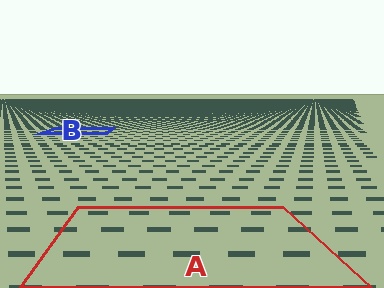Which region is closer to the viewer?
Region A is closer. The texture elements there are larger and more spread out.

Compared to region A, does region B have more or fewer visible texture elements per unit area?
Region B has more texture elements per unit area — they are packed more densely because it is farther away.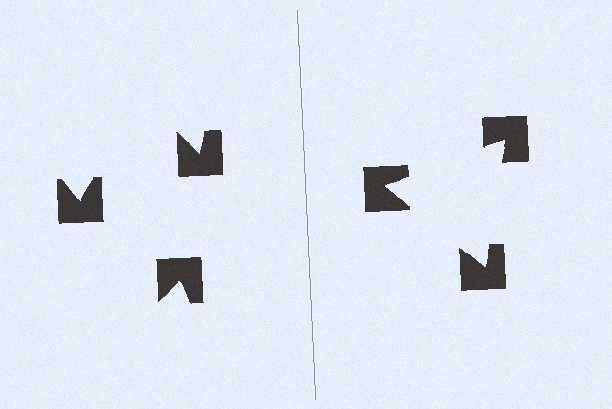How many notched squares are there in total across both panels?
6 — 3 on each side.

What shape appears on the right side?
An illusory triangle.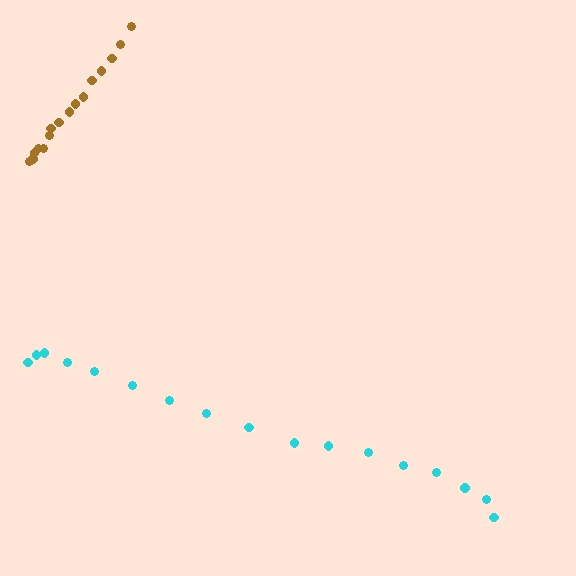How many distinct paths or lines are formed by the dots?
There are 2 distinct paths.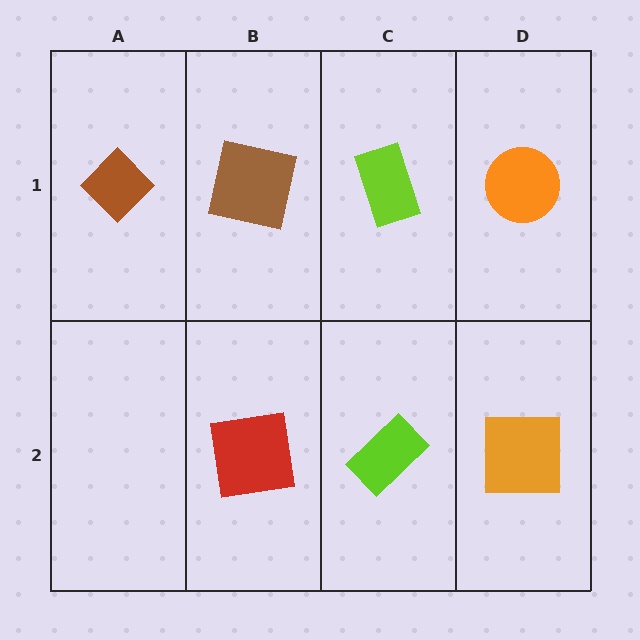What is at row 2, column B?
A red square.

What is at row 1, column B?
A brown square.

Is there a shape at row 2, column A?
No, that cell is empty.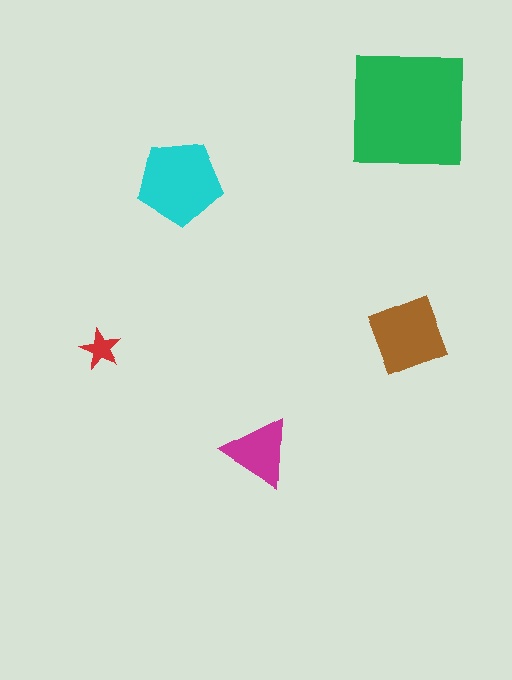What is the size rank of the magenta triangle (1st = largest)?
4th.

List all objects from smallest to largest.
The red star, the magenta triangle, the brown diamond, the cyan pentagon, the green square.